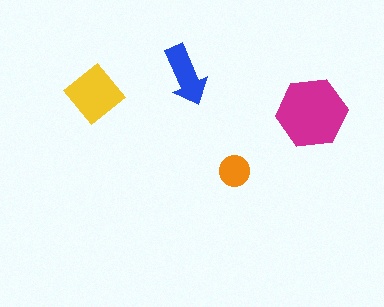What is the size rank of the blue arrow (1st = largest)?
3rd.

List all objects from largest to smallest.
The magenta hexagon, the yellow diamond, the blue arrow, the orange circle.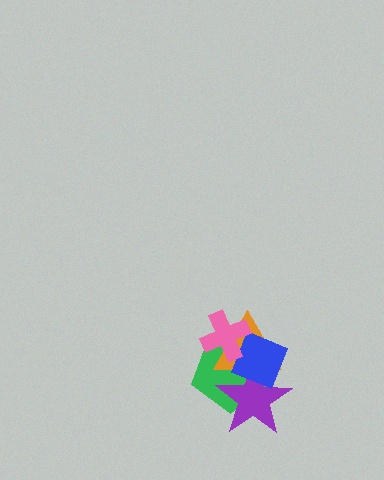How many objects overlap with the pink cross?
3 objects overlap with the pink cross.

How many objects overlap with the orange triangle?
4 objects overlap with the orange triangle.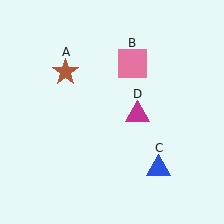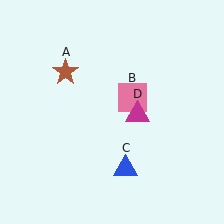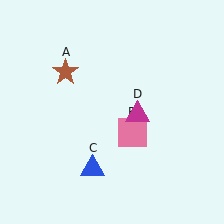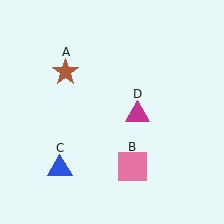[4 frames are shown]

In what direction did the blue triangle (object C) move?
The blue triangle (object C) moved left.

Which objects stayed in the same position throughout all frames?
Brown star (object A) and magenta triangle (object D) remained stationary.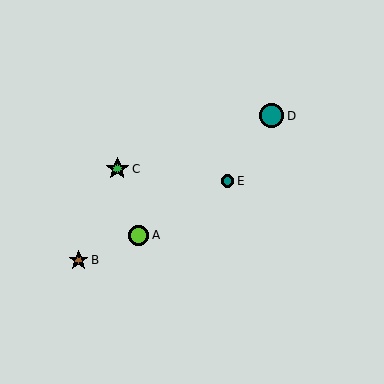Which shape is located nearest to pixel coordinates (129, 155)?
The green star (labeled C) at (117, 169) is nearest to that location.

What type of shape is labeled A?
Shape A is a lime circle.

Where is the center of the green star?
The center of the green star is at (117, 169).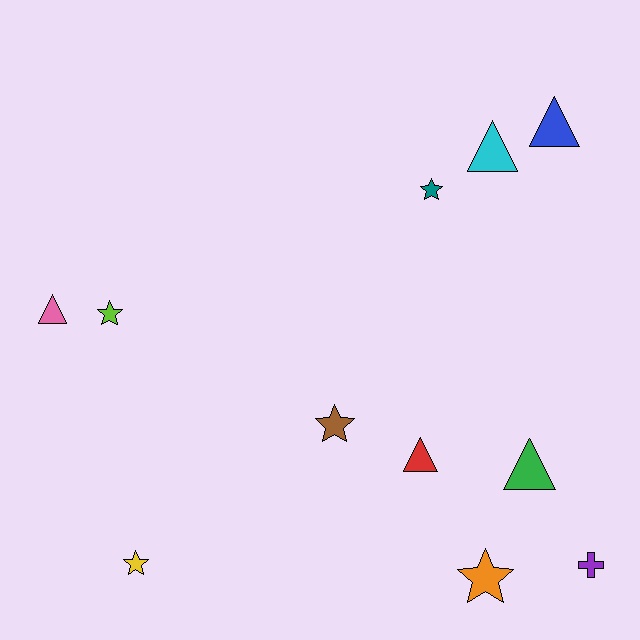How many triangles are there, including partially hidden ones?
There are 5 triangles.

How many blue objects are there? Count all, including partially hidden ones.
There is 1 blue object.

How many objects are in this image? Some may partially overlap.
There are 11 objects.